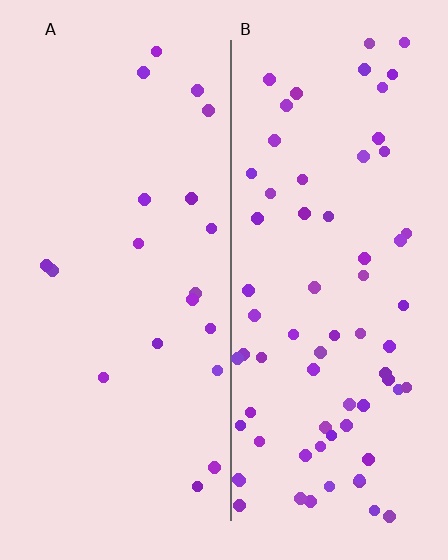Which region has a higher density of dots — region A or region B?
B (the right).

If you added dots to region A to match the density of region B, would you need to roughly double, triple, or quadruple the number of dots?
Approximately quadruple.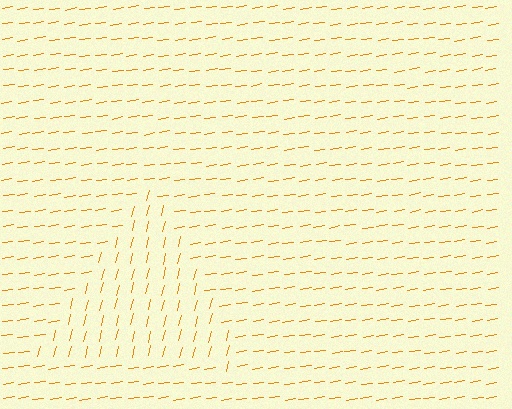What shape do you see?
I see a triangle.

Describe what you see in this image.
The image is filled with small orange line segments. A triangle region in the image has lines oriented differently from the surrounding lines, creating a visible texture boundary.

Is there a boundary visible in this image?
Yes, there is a texture boundary formed by a change in line orientation.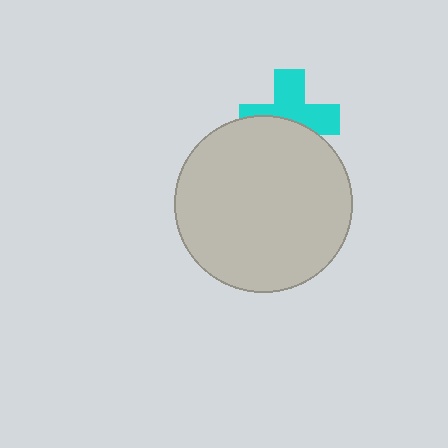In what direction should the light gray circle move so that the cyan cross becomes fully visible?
The light gray circle should move down. That is the shortest direction to clear the overlap and leave the cyan cross fully visible.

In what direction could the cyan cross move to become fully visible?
The cyan cross could move up. That would shift it out from behind the light gray circle entirely.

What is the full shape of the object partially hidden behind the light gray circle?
The partially hidden object is a cyan cross.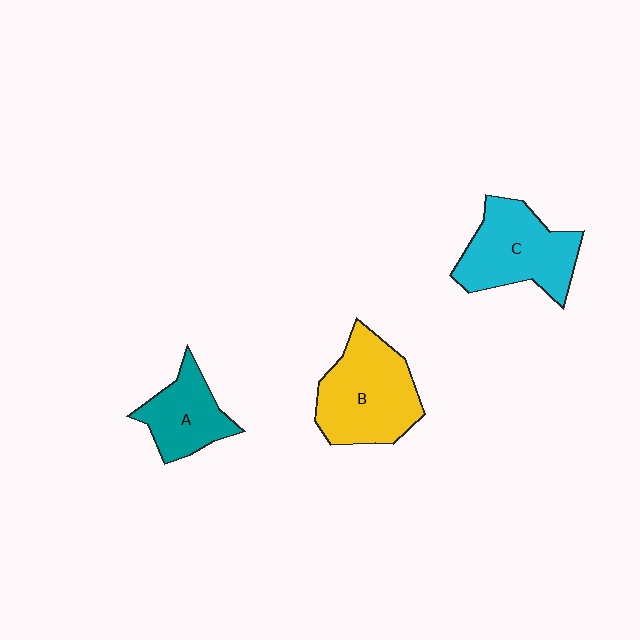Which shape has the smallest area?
Shape A (teal).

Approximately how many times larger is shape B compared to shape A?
Approximately 1.6 times.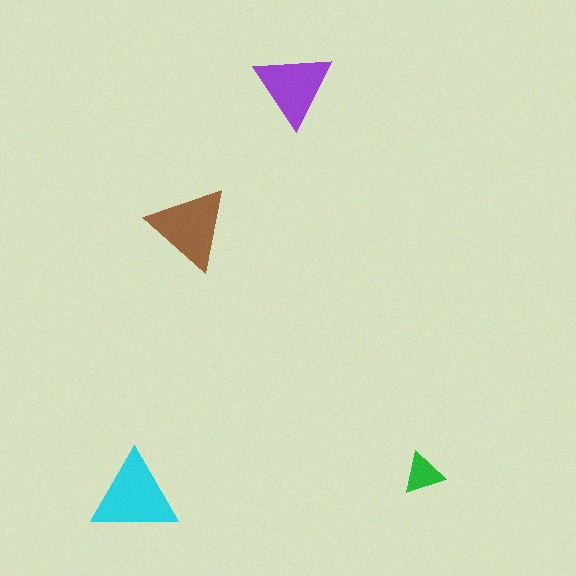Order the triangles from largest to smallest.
the cyan one, the brown one, the purple one, the green one.